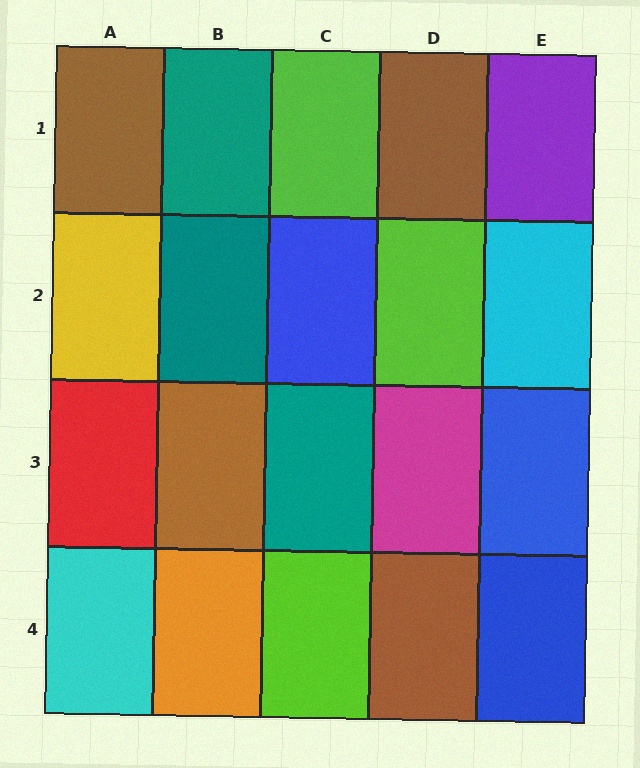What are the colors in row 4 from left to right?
Cyan, orange, lime, brown, blue.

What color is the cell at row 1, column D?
Brown.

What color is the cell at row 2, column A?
Yellow.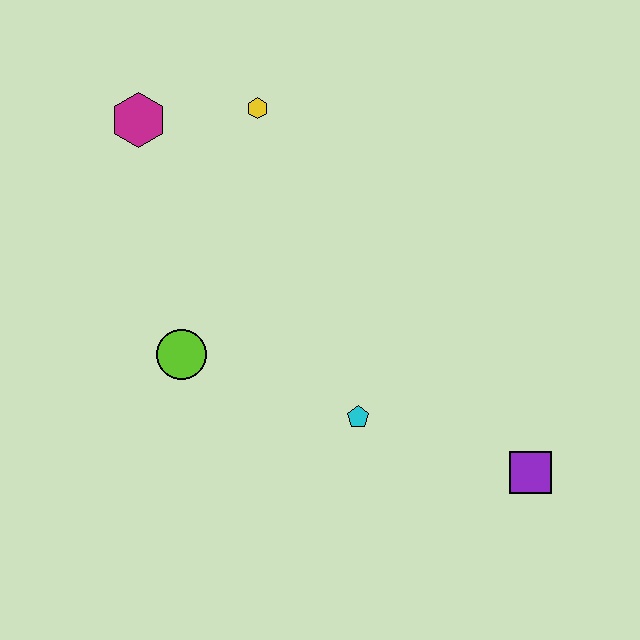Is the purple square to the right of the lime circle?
Yes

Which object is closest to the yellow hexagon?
The magenta hexagon is closest to the yellow hexagon.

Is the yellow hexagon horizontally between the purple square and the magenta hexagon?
Yes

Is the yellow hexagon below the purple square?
No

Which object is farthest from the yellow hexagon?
The purple square is farthest from the yellow hexagon.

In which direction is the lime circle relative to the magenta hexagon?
The lime circle is below the magenta hexagon.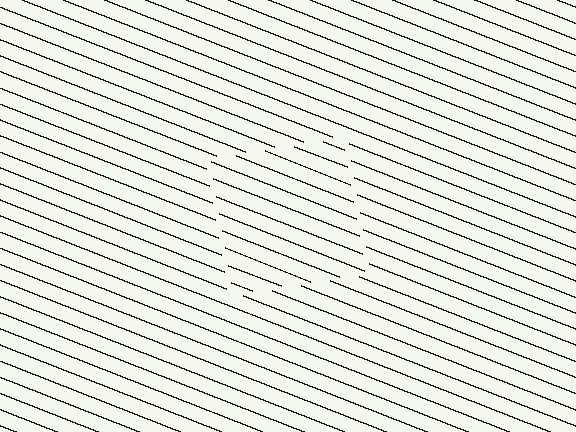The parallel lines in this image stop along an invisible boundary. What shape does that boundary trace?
An illusory square. The interior of the shape contains the same grating, shifted by half a period — the contour is defined by the phase discontinuity where line-ends from the inner and outer gratings abut.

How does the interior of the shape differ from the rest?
The interior of the shape contains the same grating, shifted by half a period — the contour is defined by the phase discontinuity where line-ends from the inner and outer gratings abut.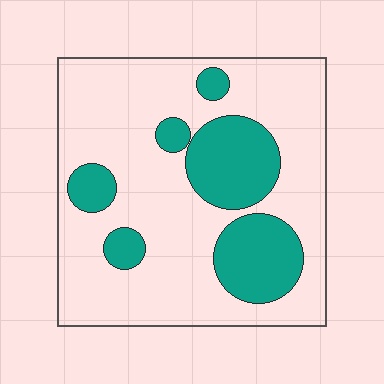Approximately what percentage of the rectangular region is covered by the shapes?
Approximately 25%.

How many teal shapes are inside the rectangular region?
6.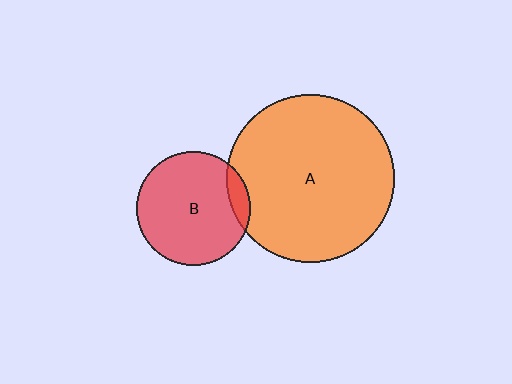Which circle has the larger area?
Circle A (orange).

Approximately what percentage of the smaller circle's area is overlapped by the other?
Approximately 10%.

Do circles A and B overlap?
Yes.